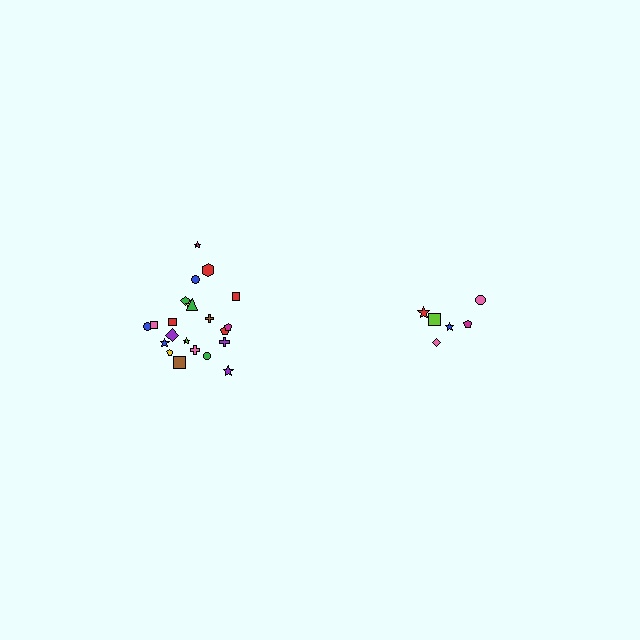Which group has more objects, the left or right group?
The left group.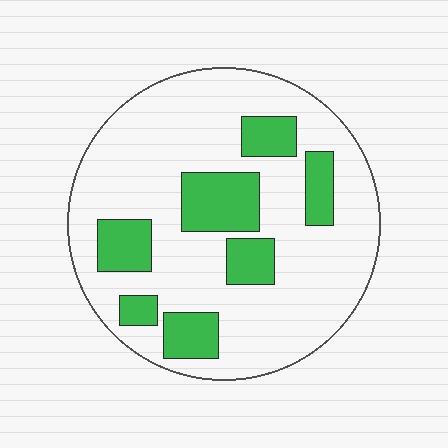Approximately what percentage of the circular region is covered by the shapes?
Approximately 25%.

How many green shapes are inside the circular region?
7.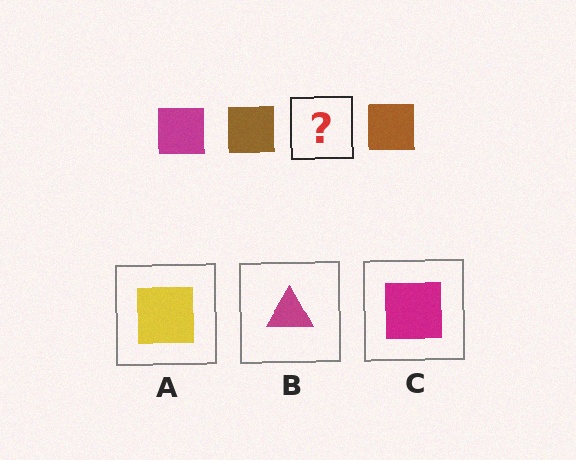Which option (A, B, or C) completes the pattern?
C.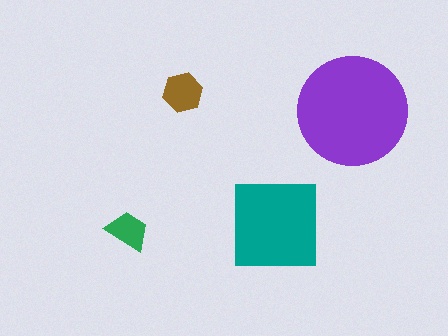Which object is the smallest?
The green trapezoid.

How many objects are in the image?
There are 4 objects in the image.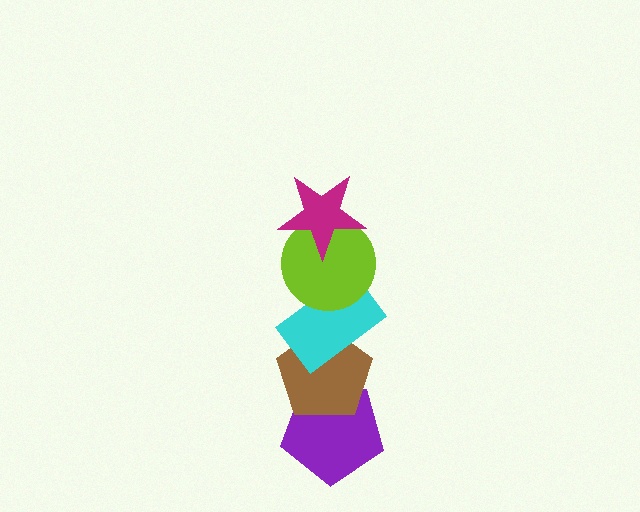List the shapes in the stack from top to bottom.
From top to bottom: the magenta star, the lime circle, the cyan rectangle, the brown pentagon, the purple pentagon.